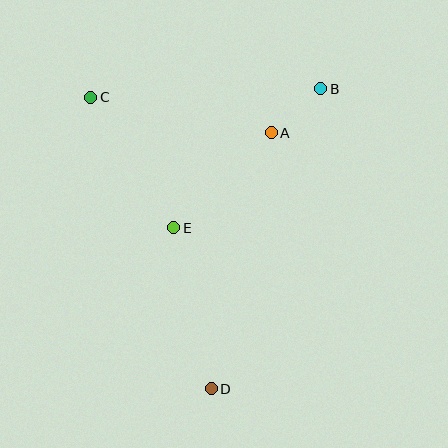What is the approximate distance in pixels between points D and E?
The distance between D and E is approximately 165 pixels.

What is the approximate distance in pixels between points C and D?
The distance between C and D is approximately 315 pixels.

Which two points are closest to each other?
Points A and B are closest to each other.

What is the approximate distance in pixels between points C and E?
The distance between C and E is approximately 155 pixels.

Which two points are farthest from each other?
Points B and D are farthest from each other.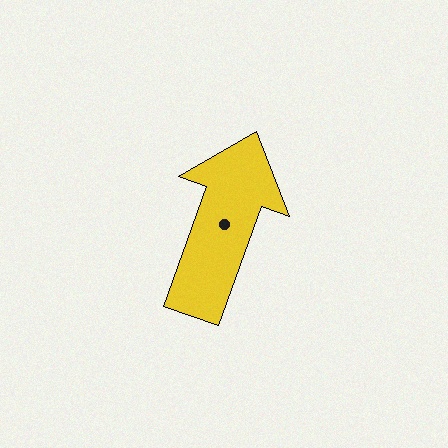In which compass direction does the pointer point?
North.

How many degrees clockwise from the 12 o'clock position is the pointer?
Approximately 20 degrees.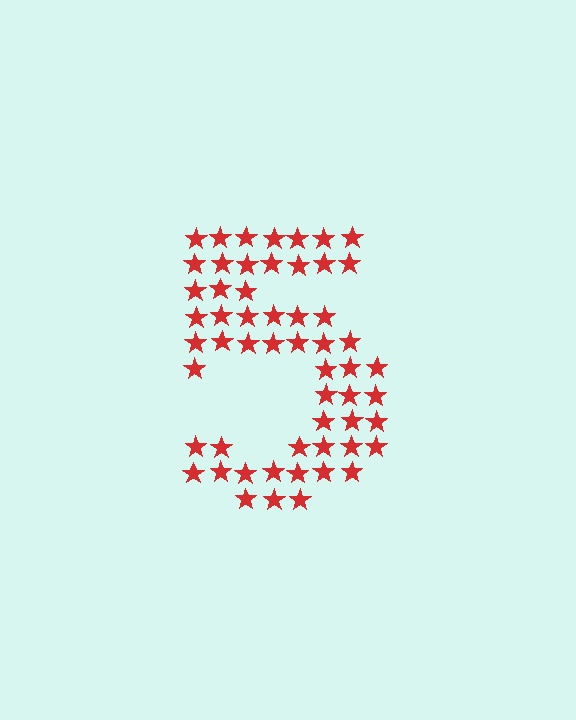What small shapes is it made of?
It is made of small stars.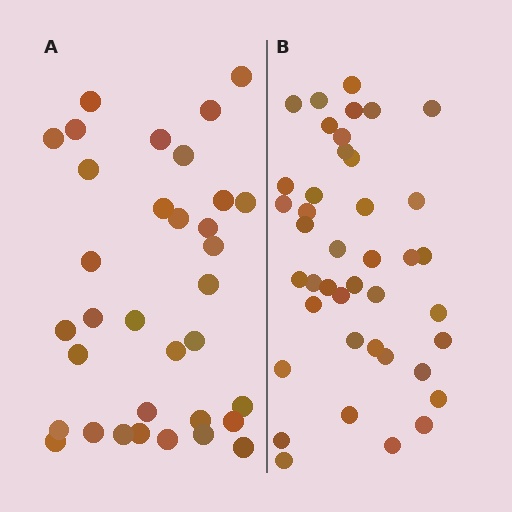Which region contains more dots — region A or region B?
Region B (the right region) has more dots.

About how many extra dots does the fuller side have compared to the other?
Region B has roughly 8 or so more dots than region A.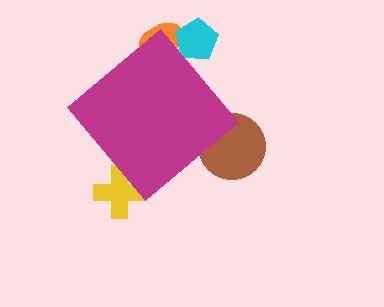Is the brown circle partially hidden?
Yes, the brown circle is partially hidden behind the magenta diamond.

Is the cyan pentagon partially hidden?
Yes, the cyan pentagon is partially hidden behind the magenta diamond.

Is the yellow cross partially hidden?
Yes, the yellow cross is partially hidden behind the magenta diamond.